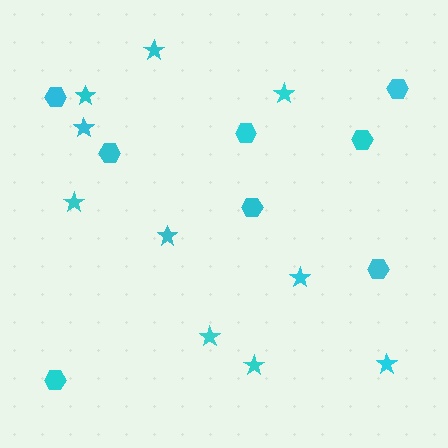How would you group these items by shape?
There are 2 groups: one group of stars (10) and one group of hexagons (8).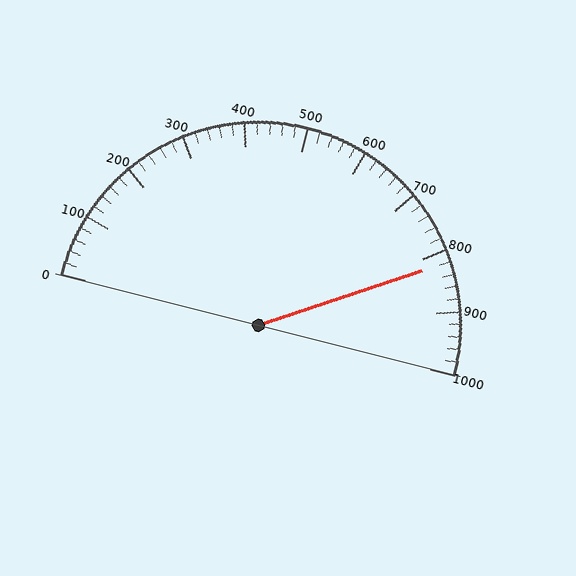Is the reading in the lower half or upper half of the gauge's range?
The reading is in the upper half of the range (0 to 1000).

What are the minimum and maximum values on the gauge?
The gauge ranges from 0 to 1000.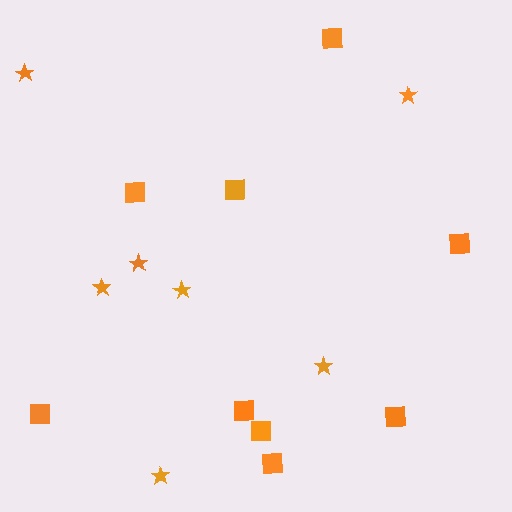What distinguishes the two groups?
There are 2 groups: one group of stars (7) and one group of squares (9).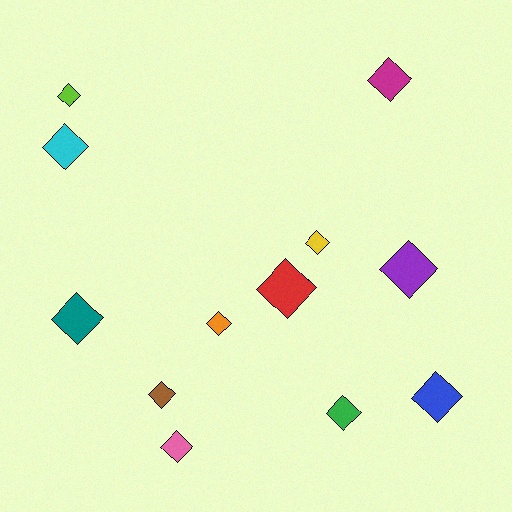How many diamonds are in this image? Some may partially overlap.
There are 12 diamonds.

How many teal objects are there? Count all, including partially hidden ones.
There is 1 teal object.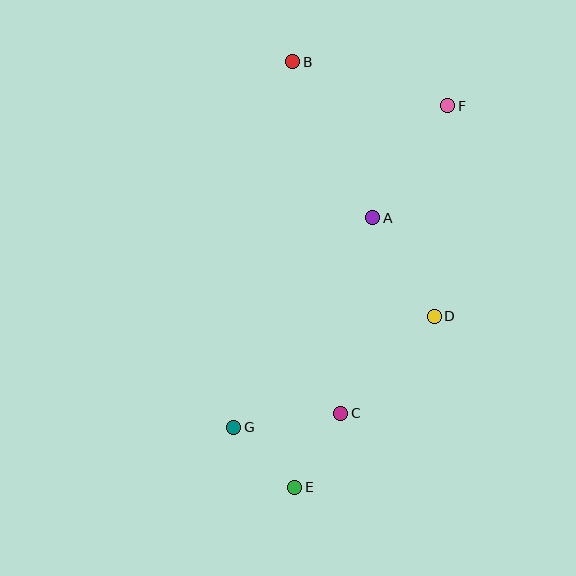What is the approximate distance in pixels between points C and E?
The distance between C and E is approximately 87 pixels.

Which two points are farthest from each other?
Points B and E are farthest from each other.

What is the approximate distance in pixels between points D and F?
The distance between D and F is approximately 211 pixels.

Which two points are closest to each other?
Points E and G are closest to each other.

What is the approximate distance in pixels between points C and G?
The distance between C and G is approximately 108 pixels.